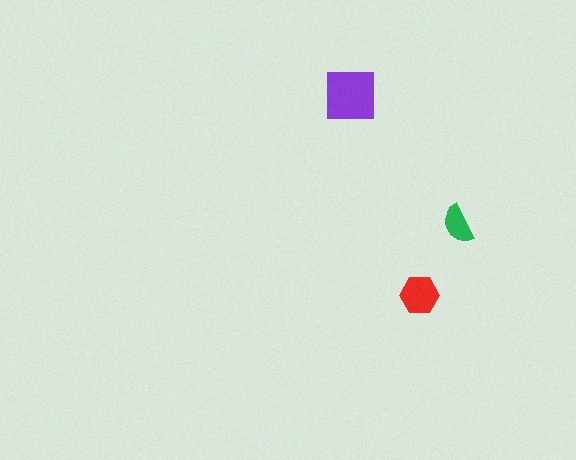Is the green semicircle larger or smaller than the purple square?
Smaller.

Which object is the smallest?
The green semicircle.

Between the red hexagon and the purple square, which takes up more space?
The purple square.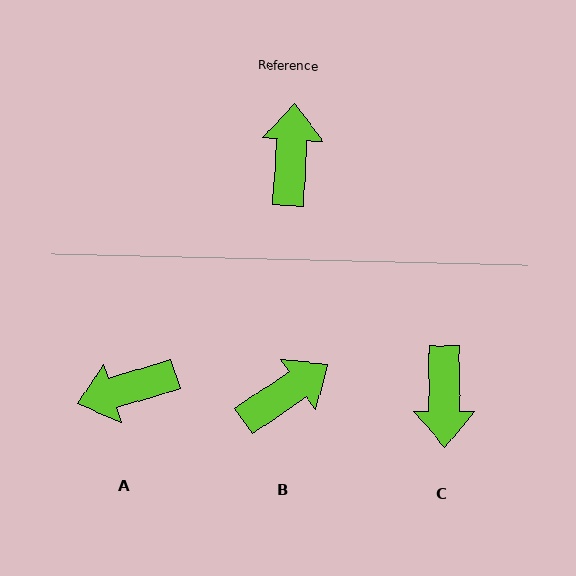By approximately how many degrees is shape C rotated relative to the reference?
Approximately 176 degrees clockwise.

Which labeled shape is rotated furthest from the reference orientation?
C, about 176 degrees away.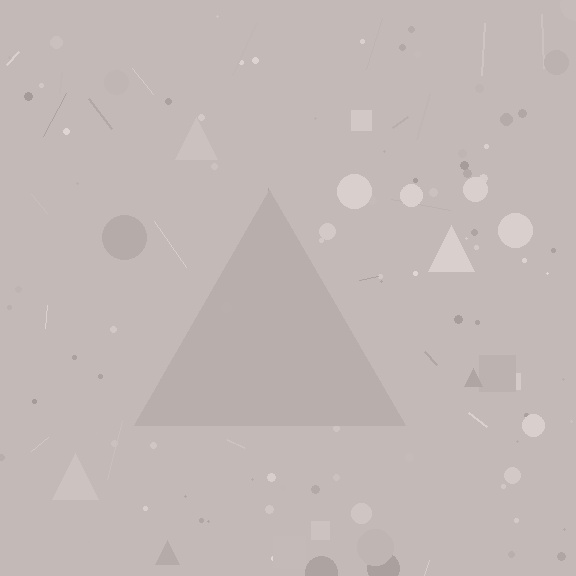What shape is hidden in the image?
A triangle is hidden in the image.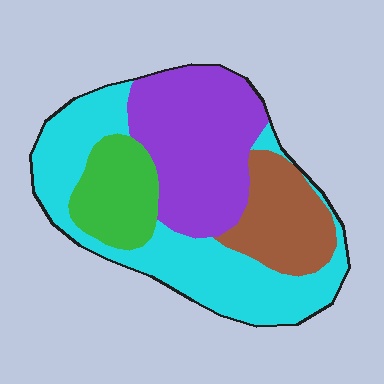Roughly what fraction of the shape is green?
Green takes up about one eighth (1/8) of the shape.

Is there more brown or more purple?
Purple.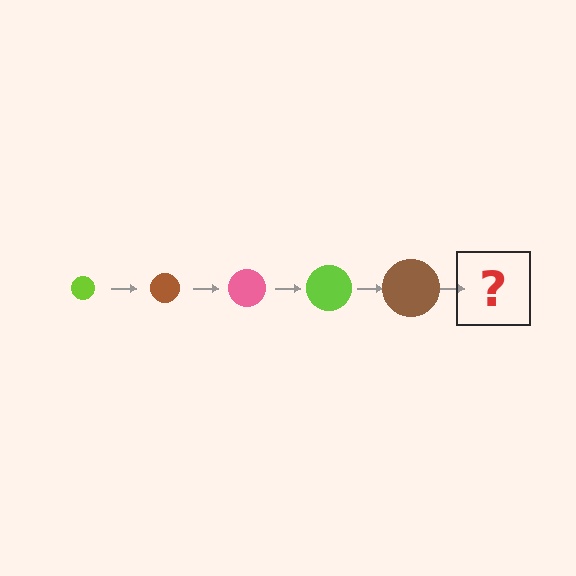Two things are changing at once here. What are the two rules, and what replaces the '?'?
The two rules are that the circle grows larger each step and the color cycles through lime, brown, and pink. The '?' should be a pink circle, larger than the previous one.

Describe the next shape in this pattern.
It should be a pink circle, larger than the previous one.